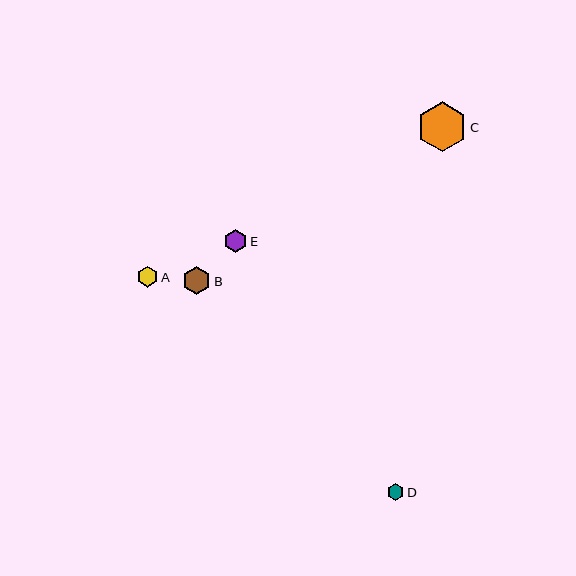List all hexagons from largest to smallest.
From largest to smallest: C, B, E, A, D.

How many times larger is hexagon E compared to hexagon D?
Hexagon E is approximately 1.4 times the size of hexagon D.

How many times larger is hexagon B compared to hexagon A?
Hexagon B is approximately 1.4 times the size of hexagon A.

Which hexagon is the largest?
Hexagon C is the largest with a size of approximately 50 pixels.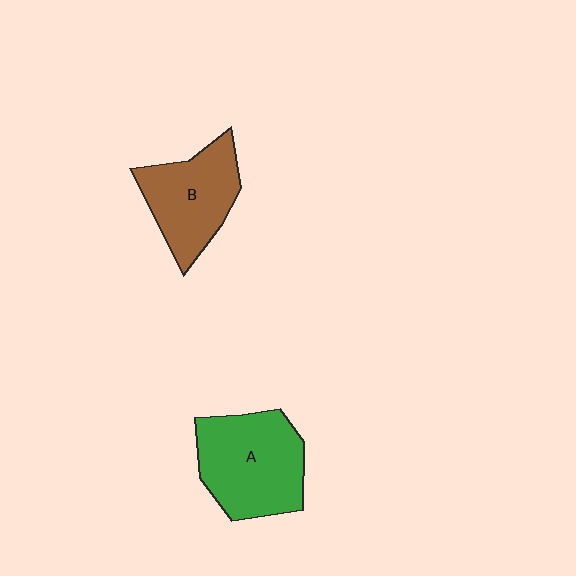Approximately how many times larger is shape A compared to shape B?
Approximately 1.2 times.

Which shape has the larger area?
Shape A (green).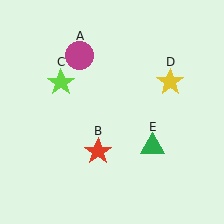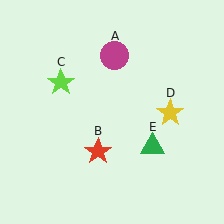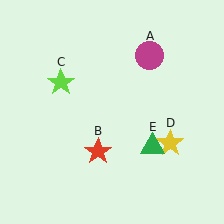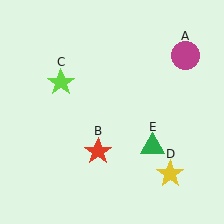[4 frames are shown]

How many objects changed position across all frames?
2 objects changed position: magenta circle (object A), yellow star (object D).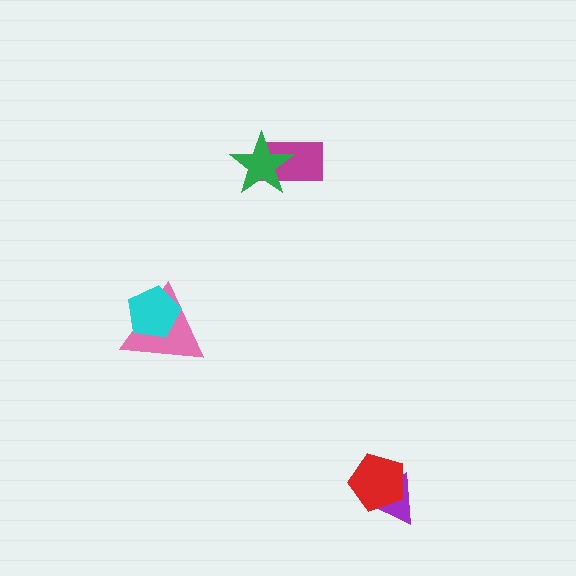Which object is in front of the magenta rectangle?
The green star is in front of the magenta rectangle.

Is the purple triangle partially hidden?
Yes, it is partially covered by another shape.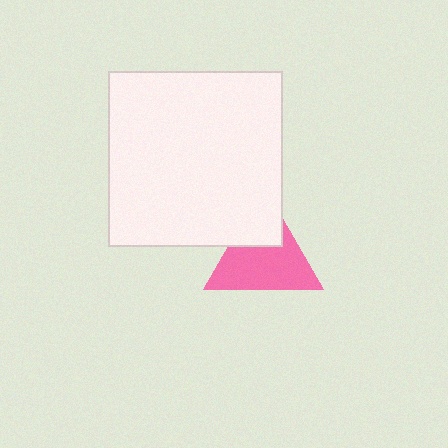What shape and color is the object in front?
The object in front is a white square.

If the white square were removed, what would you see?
You would see the complete pink triangle.